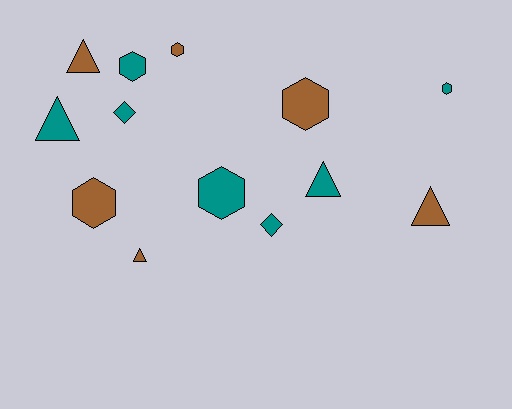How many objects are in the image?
There are 13 objects.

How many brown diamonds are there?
There are no brown diamonds.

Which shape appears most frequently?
Hexagon, with 6 objects.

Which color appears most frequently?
Teal, with 7 objects.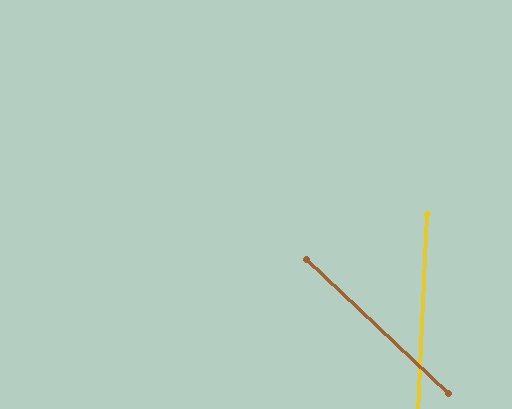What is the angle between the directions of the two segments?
Approximately 49 degrees.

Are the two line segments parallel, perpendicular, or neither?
Neither parallel nor perpendicular — they differ by about 49°.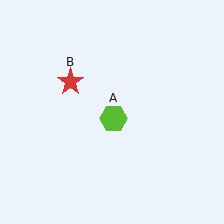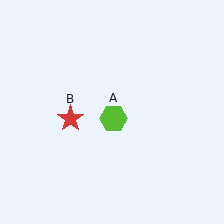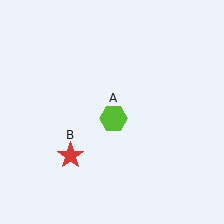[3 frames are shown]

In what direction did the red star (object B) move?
The red star (object B) moved down.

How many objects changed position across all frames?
1 object changed position: red star (object B).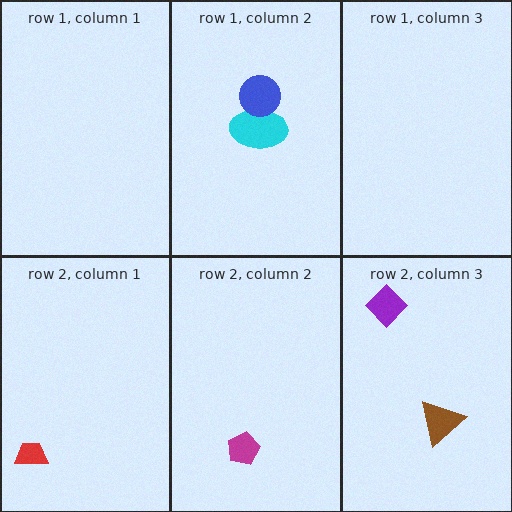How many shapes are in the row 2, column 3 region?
2.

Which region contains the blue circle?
The row 1, column 2 region.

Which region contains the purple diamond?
The row 2, column 3 region.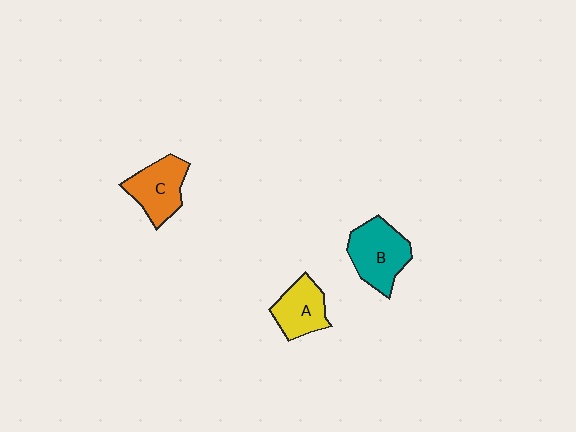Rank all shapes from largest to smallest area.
From largest to smallest: B (teal), C (orange), A (yellow).